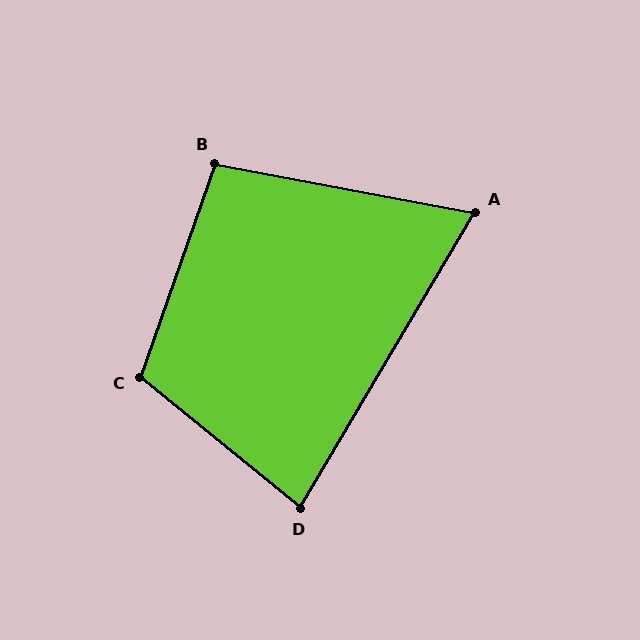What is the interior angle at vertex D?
Approximately 82 degrees (acute).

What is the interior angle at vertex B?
Approximately 98 degrees (obtuse).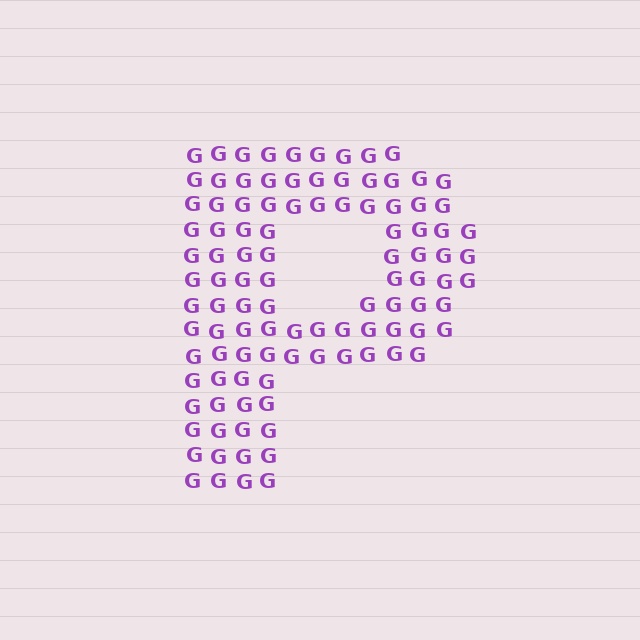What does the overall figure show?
The overall figure shows the letter P.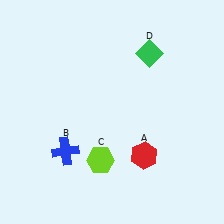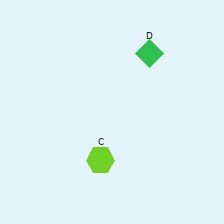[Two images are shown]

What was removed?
The red hexagon (A), the blue cross (B) were removed in Image 2.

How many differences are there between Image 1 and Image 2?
There are 2 differences between the two images.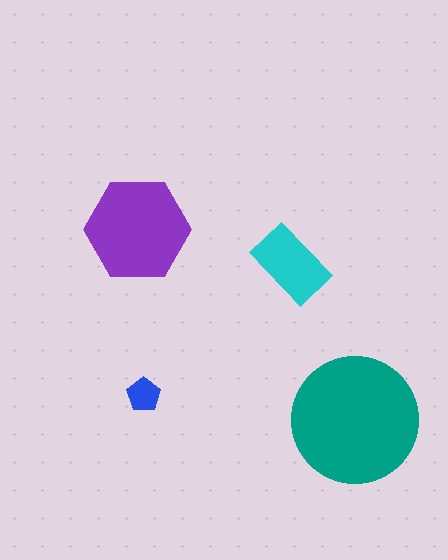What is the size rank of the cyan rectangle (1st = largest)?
3rd.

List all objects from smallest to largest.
The blue pentagon, the cyan rectangle, the purple hexagon, the teal circle.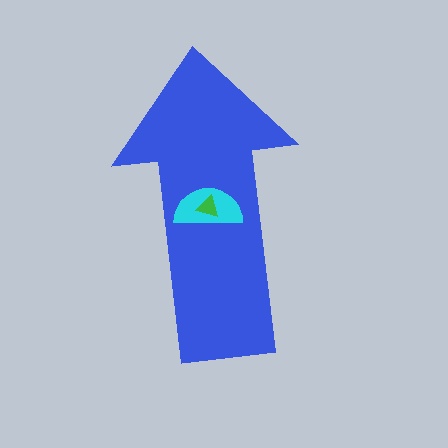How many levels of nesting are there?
3.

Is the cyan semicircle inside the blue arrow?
Yes.